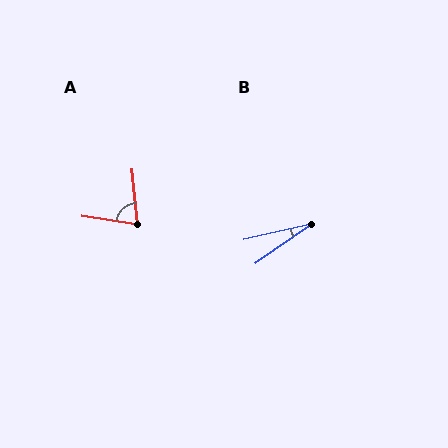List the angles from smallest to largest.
B (22°), A (76°).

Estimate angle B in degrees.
Approximately 22 degrees.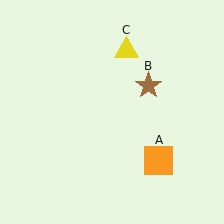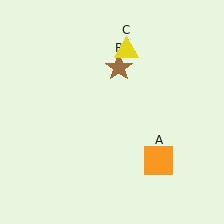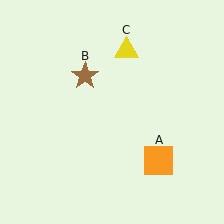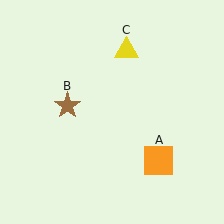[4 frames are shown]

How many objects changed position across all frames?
1 object changed position: brown star (object B).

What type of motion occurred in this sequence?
The brown star (object B) rotated counterclockwise around the center of the scene.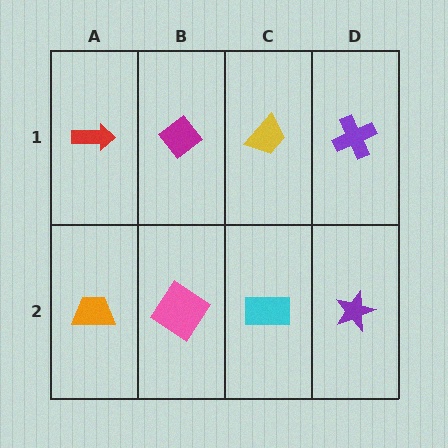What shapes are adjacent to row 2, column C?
A yellow trapezoid (row 1, column C), a pink diamond (row 2, column B), a purple star (row 2, column D).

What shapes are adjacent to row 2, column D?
A purple cross (row 1, column D), a cyan rectangle (row 2, column C).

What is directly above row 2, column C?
A yellow trapezoid.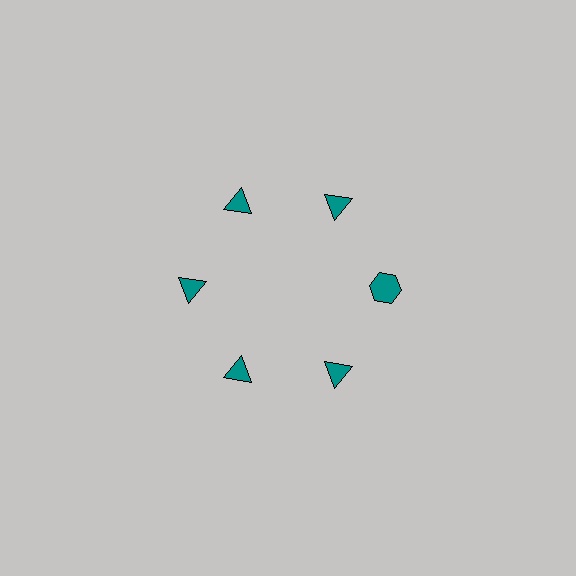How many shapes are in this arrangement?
There are 6 shapes arranged in a ring pattern.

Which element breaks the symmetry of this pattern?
The teal hexagon at roughly the 3 o'clock position breaks the symmetry. All other shapes are teal triangles.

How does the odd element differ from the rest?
It has a different shape: hexagon instead of triangle.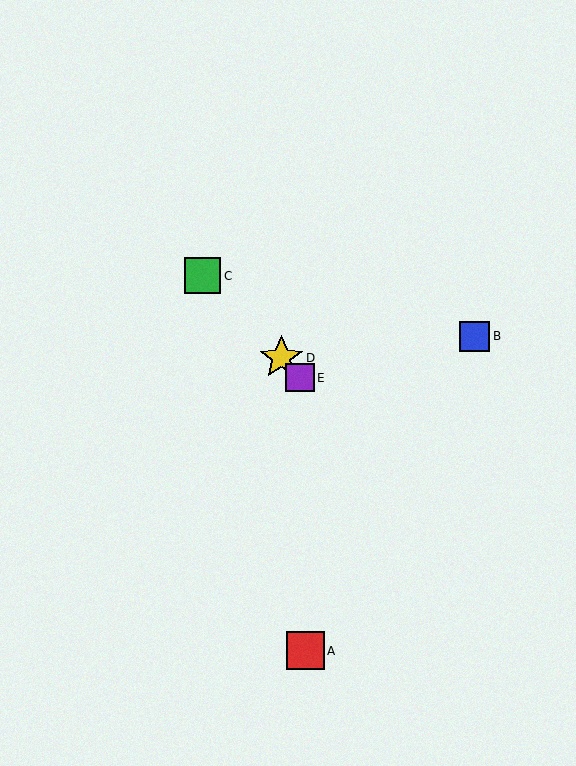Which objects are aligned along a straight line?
Objects C, D, E are aligned along a straight line.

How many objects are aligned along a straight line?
3 objects (C, D, E) are aligned along a straight line.